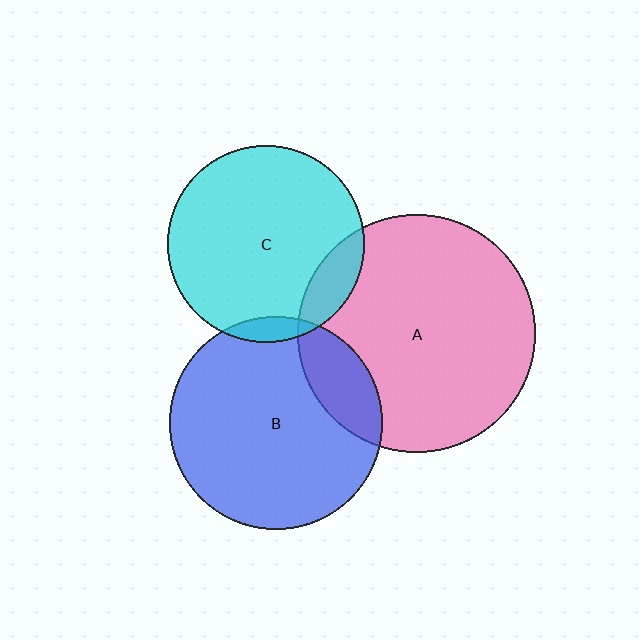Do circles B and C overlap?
Yes.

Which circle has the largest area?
Circle A (pink).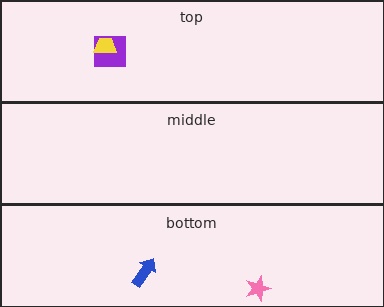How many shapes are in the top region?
2.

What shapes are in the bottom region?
The pink star, the blue arrow.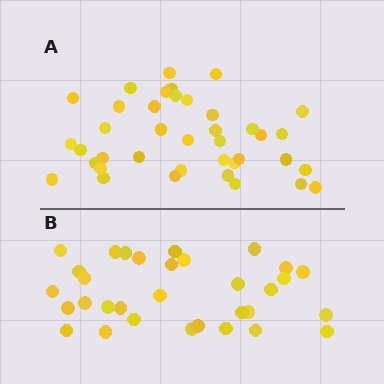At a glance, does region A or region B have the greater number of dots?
Region A (the top region) has more dots.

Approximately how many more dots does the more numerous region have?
Region A has roughly 8 or so more dots than region B.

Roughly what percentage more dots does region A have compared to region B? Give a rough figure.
About 20% more.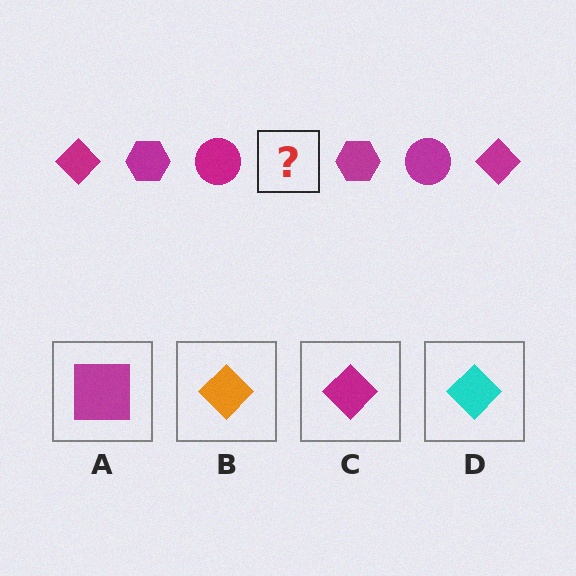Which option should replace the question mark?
Option C.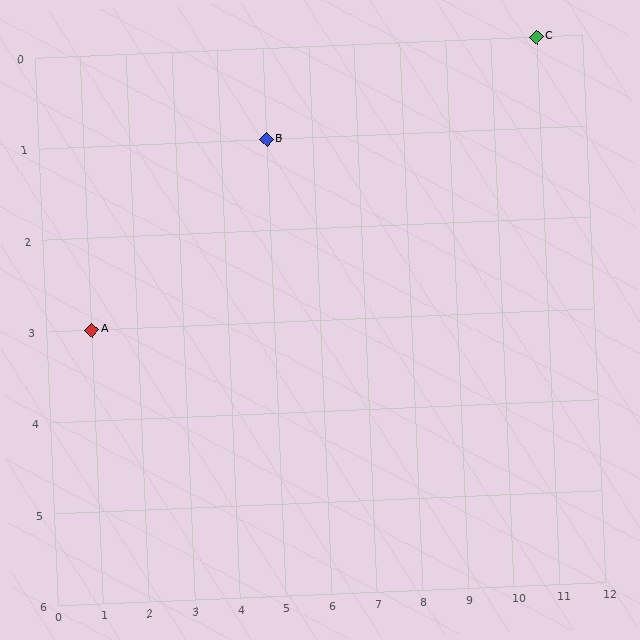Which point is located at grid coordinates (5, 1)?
Point B is at (5, 1).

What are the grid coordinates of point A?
Point A is at grid coordinates (1, 3).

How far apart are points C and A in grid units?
Points C and A are 10 columns and 3 rows apart (about 10.4 grid units diagonally).